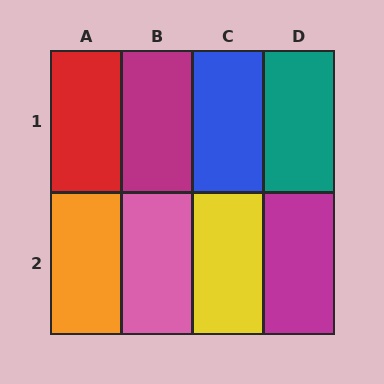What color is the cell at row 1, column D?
Teal.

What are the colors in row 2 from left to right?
Orange, pink, yellow, magenta.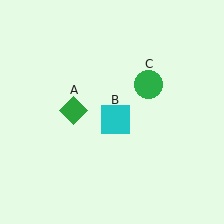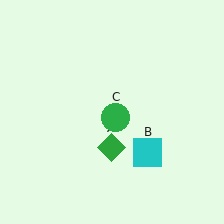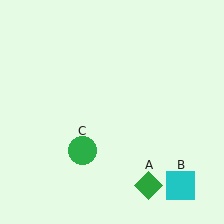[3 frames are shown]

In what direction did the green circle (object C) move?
The green circle (object C) moved down and to the left.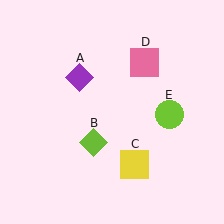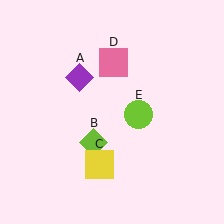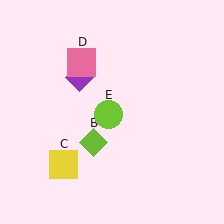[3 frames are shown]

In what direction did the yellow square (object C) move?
The yellow square (object C) moved left.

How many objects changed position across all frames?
3 objects changed position: yellow square (object C), pink square (object D), lime circle (object E).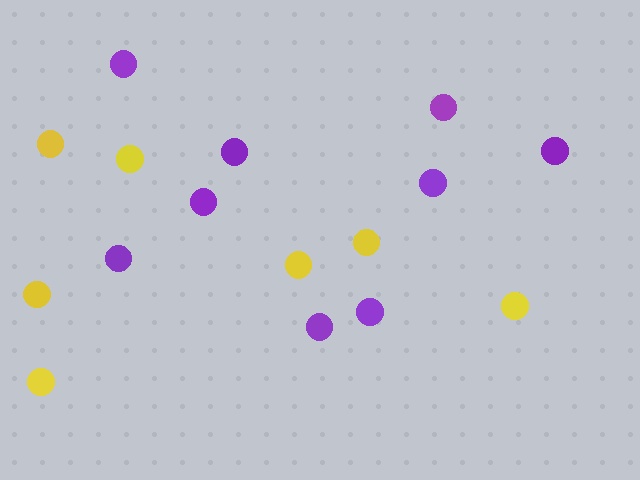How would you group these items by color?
There are 2 groups: one group of purple circles (9) and one group of yellow circles (7).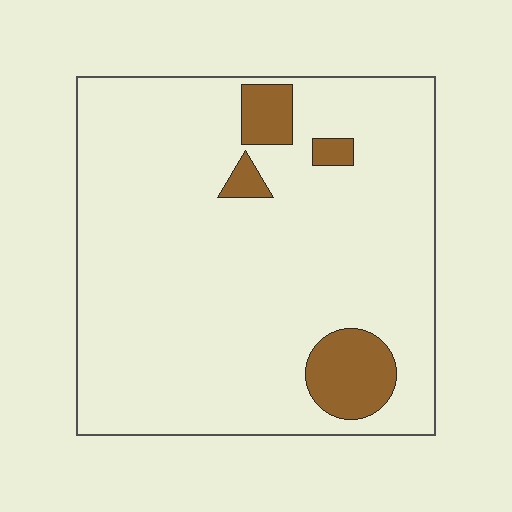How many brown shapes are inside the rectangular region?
4.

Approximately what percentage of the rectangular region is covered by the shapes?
Approximately 10%.